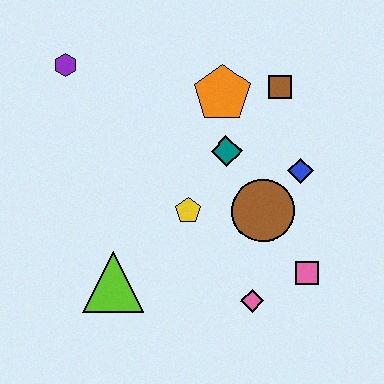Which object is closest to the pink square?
The pink diamond is closest to the pink square.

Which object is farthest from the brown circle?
The purple hexagon is farthest from the brown circle.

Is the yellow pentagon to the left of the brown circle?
Yes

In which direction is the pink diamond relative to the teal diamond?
The pink diamond is below the teal diamond.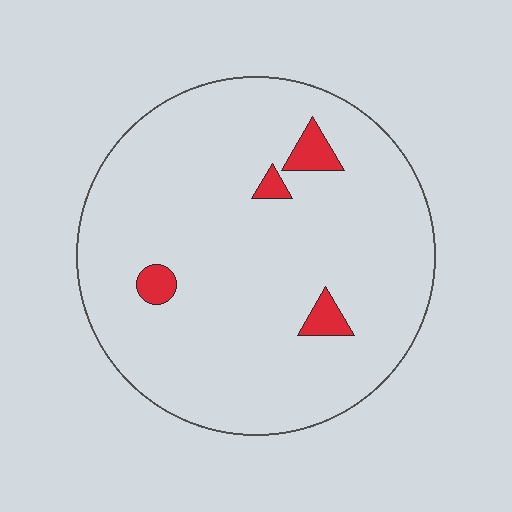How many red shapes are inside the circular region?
4.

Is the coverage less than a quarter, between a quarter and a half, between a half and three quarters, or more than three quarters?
Less than a quarter.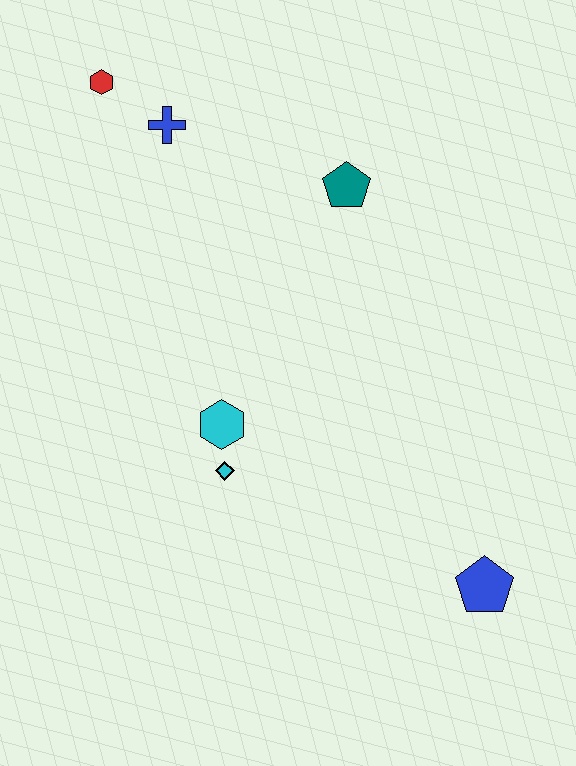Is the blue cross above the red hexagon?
No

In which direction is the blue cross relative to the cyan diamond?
The blue cross is above the cyan diamond.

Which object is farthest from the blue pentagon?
The red hexagon is farthest from the blue pentagon.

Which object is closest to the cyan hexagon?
The cyan diamond is closest to the cyan hexagon.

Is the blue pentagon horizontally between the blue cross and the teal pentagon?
No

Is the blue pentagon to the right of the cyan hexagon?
Yes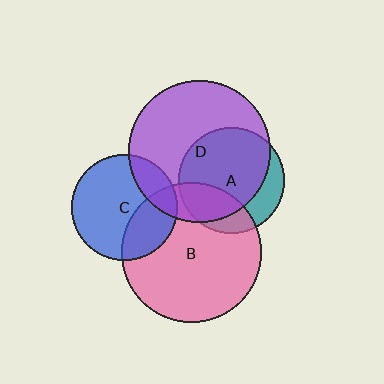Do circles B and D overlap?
Yes.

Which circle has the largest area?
Circle D (purple).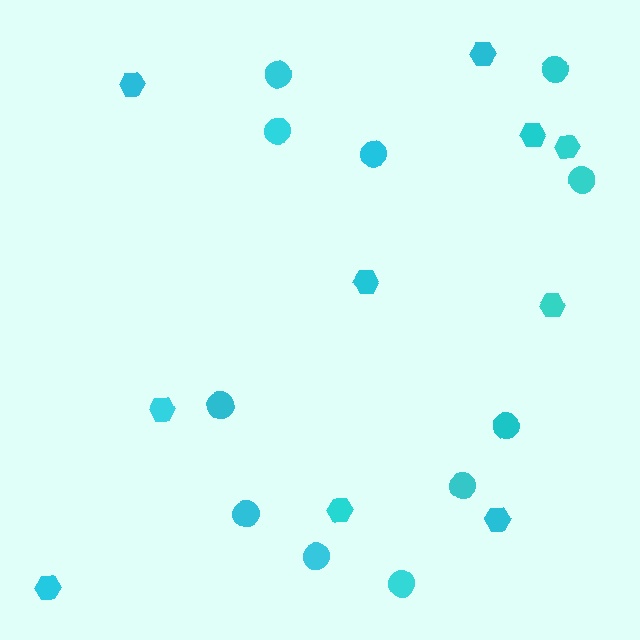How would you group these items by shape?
There are 2 groups: one group of circles (11) and one group of hexagons (10).